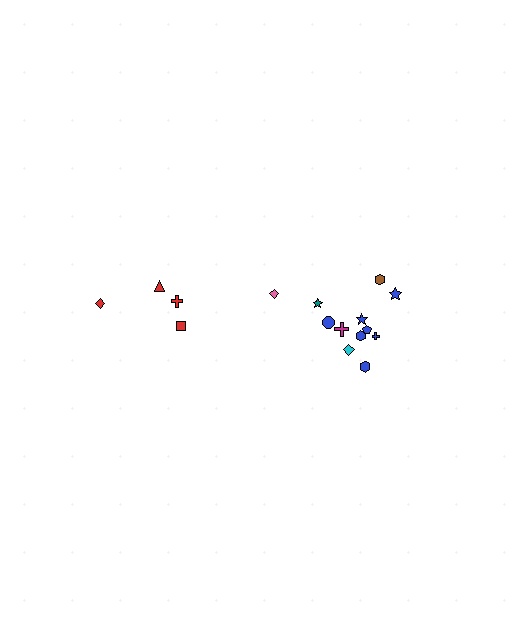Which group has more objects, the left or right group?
The right group.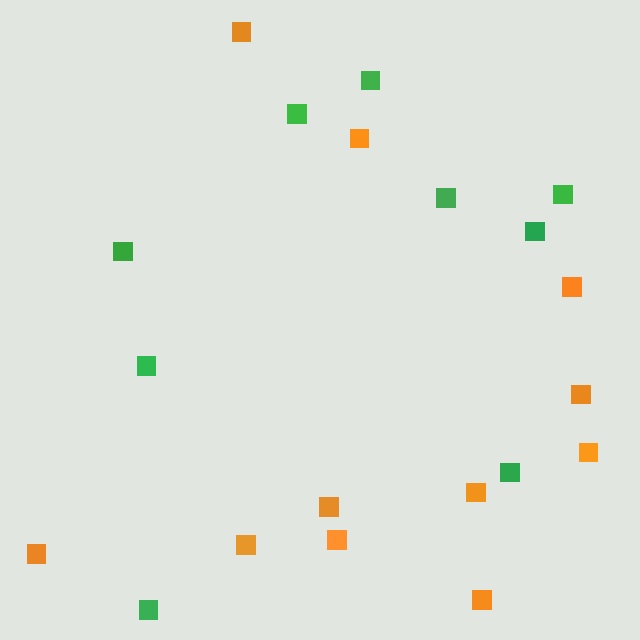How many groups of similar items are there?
There are 2 groups: one group of orange squares (11) and one group of green squares (9).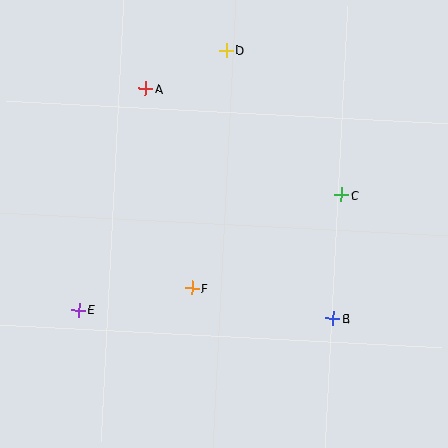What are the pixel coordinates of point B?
Point B is at (333, 319).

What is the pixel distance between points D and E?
The distance between D and E is 299 pixels.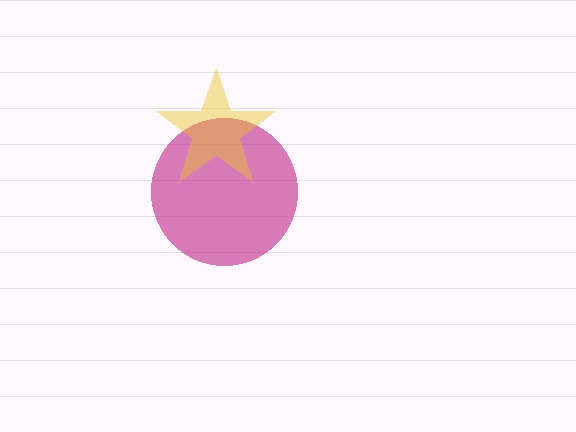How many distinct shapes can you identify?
There are 2 distinct shapes: a magenta circle, a yellow star.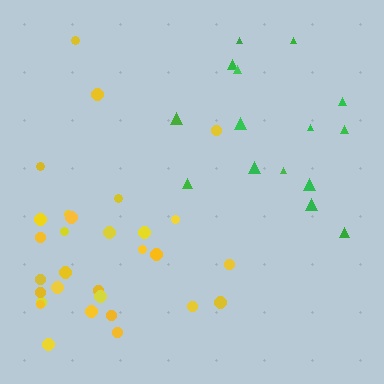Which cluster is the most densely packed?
Yellow.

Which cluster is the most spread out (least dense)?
Green.